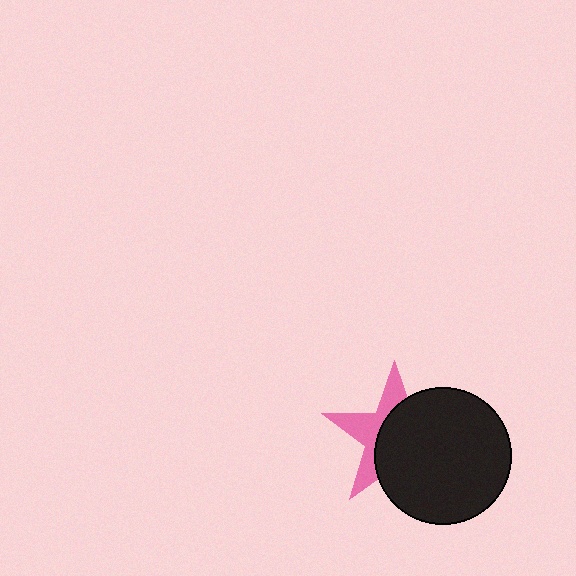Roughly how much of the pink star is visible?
A small part of it is visible (roughly 40%).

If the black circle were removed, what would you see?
You would see the complete pink star.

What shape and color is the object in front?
The object in front is a black circle.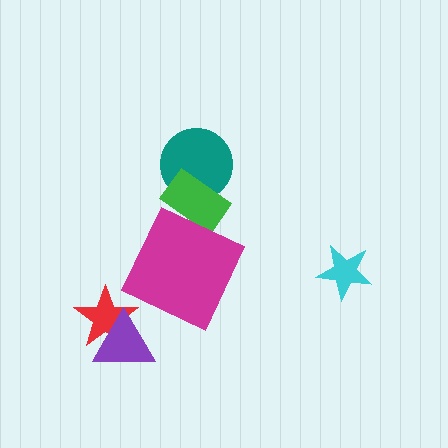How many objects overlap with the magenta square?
1 object overlaps with the magenta square.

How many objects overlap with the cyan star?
0 objects overlap with the cyan star.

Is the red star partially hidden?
Yes, it is partially covered by another shape.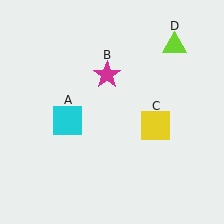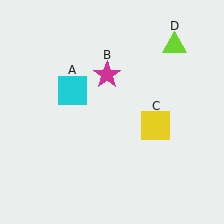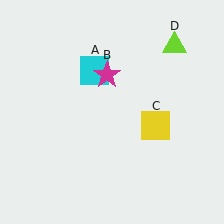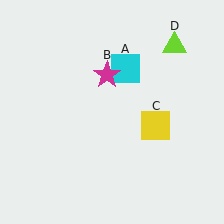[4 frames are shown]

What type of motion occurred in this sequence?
The cyan square (object A) rotated clockwise around the center of the scene.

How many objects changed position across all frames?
1 object changed position: cyan square (object A).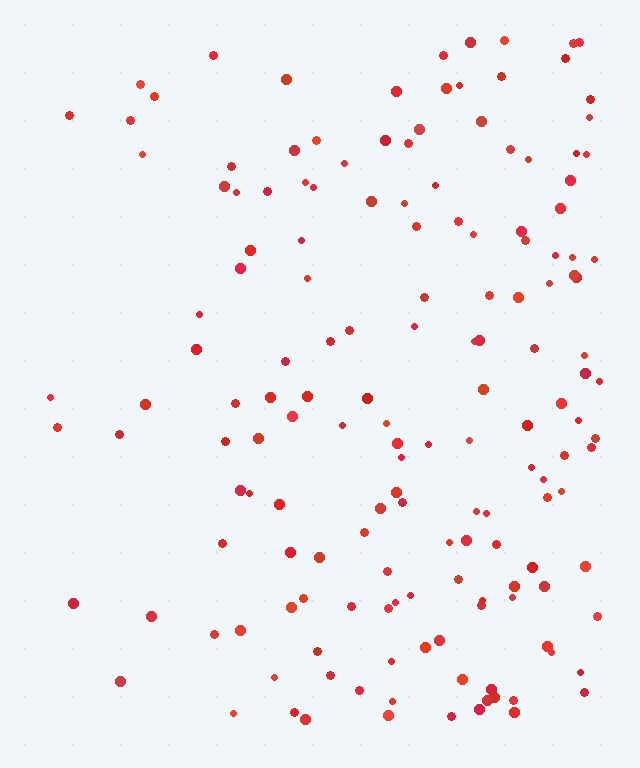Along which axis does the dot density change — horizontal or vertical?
Horizontal.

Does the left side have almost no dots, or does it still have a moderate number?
Still a moderate number, just noticeably fewer than the right.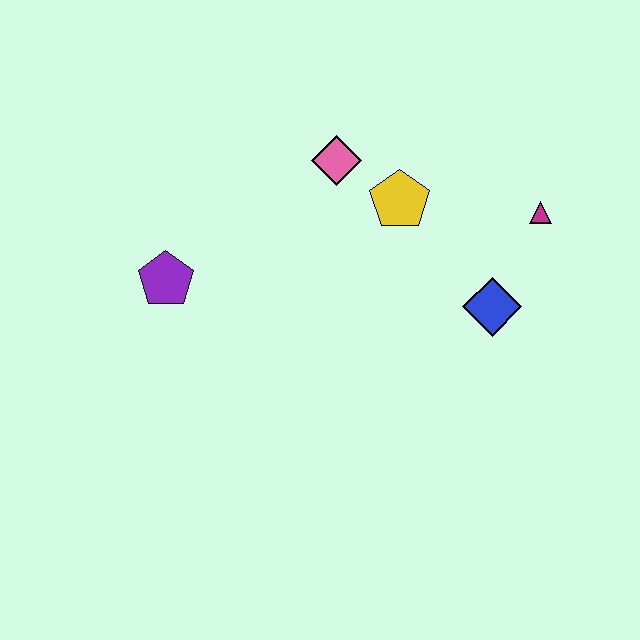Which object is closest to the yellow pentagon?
The pink diamond is closest to the yellow pentagon.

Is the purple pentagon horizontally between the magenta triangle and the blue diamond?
No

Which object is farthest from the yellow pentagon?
The purple pentagon is farthest from the yellow pentagon.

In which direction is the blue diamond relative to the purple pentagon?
The blue diamond is to the right of the purple pentagon.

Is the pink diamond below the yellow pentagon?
No